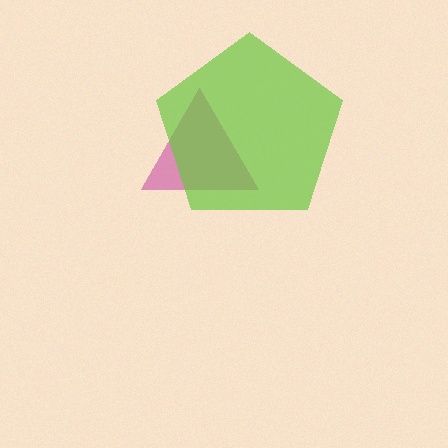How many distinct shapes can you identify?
There are 2 distinct shapes: a magenta triangle, a lime pentagon.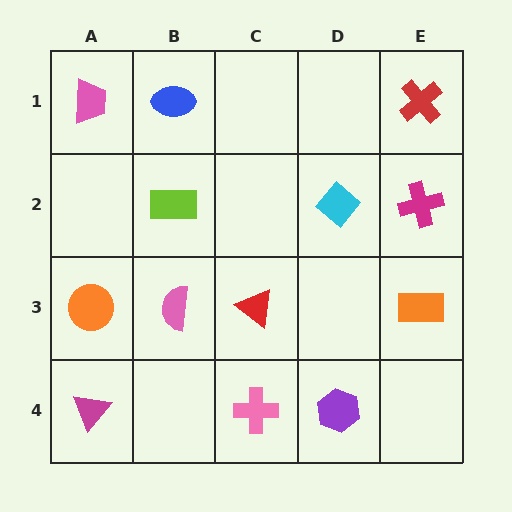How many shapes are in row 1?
3 shapes.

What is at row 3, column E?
An orange rectangle.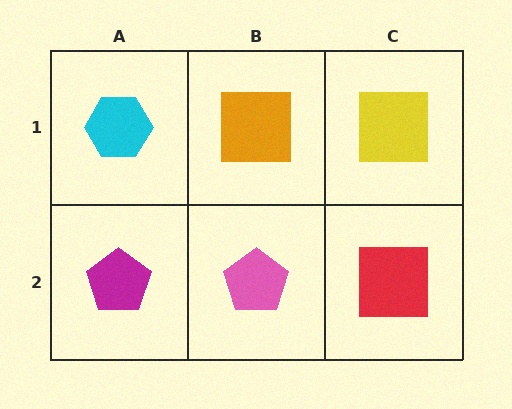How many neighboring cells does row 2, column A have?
2.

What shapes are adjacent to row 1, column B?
A pink pentagon (row 2, column B), a cyan hexagon (row 1, column A), a yellow square (row 1, column C).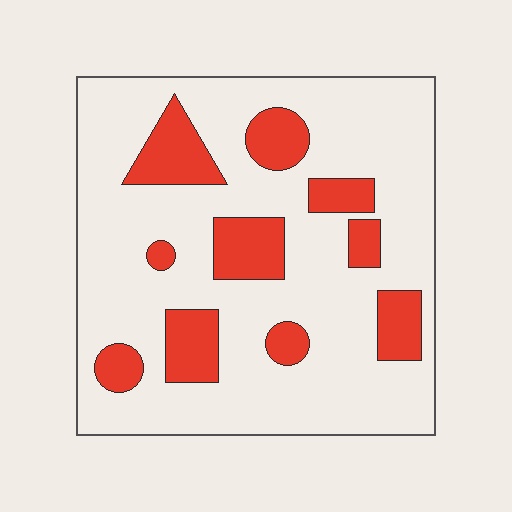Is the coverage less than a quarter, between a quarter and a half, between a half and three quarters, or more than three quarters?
Less than a quarter.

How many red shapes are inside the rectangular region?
10.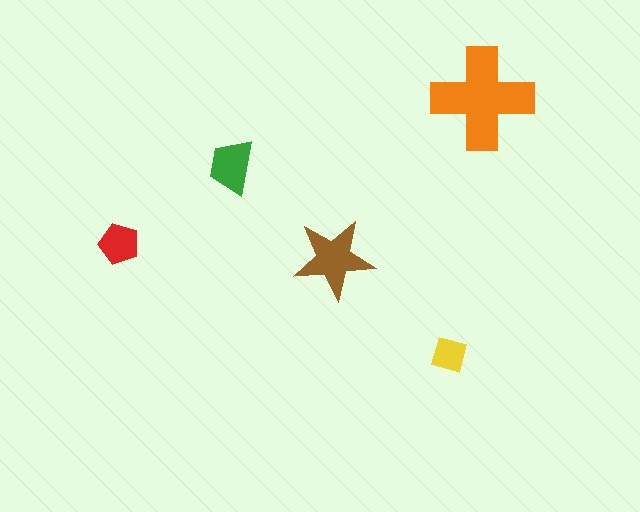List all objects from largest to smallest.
The orange cross, the brown star, the green trapezoid, the red pentagon, the yellow diamond.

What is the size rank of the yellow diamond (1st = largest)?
5th.